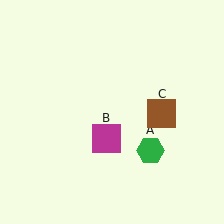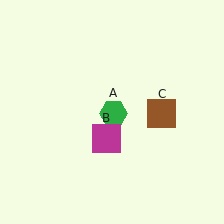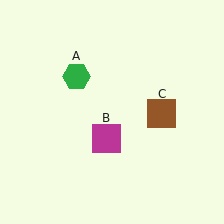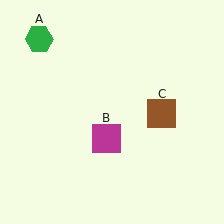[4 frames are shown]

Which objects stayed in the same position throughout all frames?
Magenta square (object B) and brown square (object C) remained stationary.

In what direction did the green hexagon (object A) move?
The green hexagon (object A) moved up and to the left.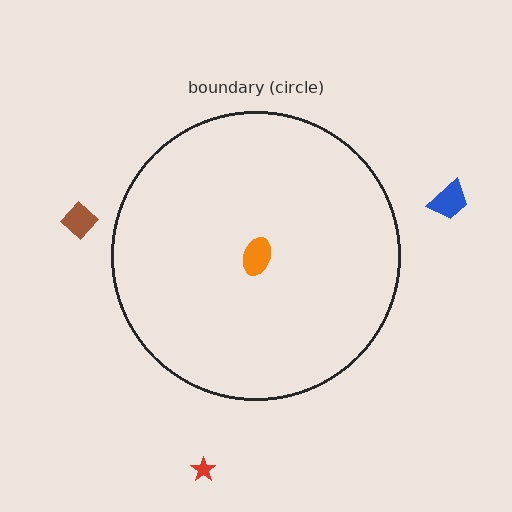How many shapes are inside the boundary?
1 inside, 3 outside.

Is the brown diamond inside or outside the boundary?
Outside.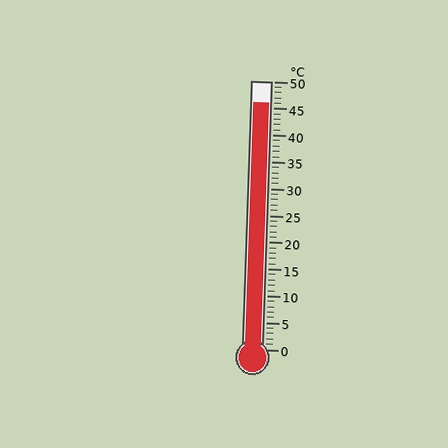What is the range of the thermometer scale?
The thermometer scale ranges from 0°C to 50°C.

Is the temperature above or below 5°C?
The temperature is above 5°C.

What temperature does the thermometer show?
The thermometer shows approximately 46°C.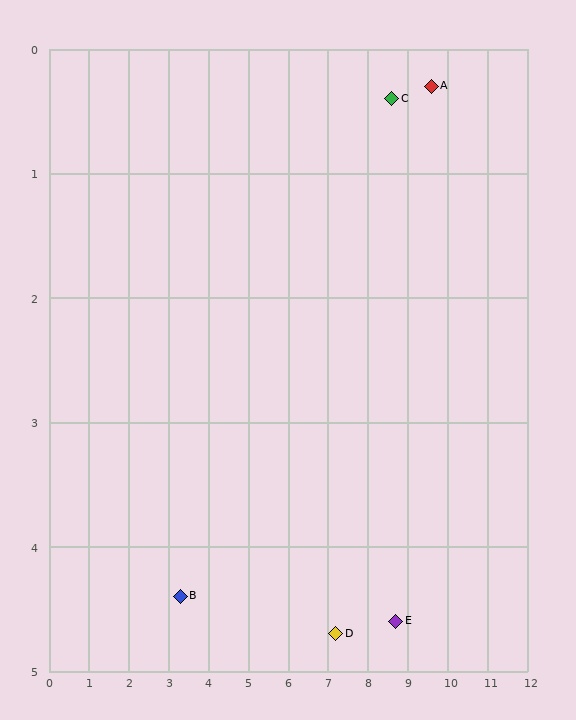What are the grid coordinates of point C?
Point C is at approximately (8.6, 0.4).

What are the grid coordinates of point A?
Point A is at approximately (9.6, 0.3).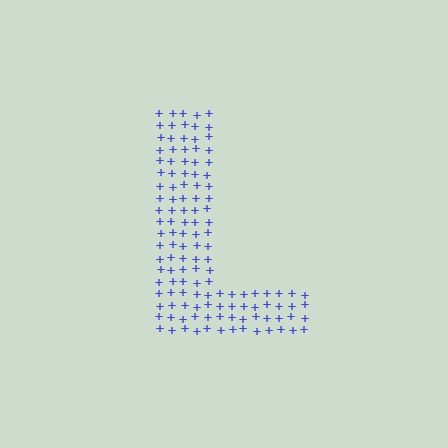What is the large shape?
The large shape is the letter L.